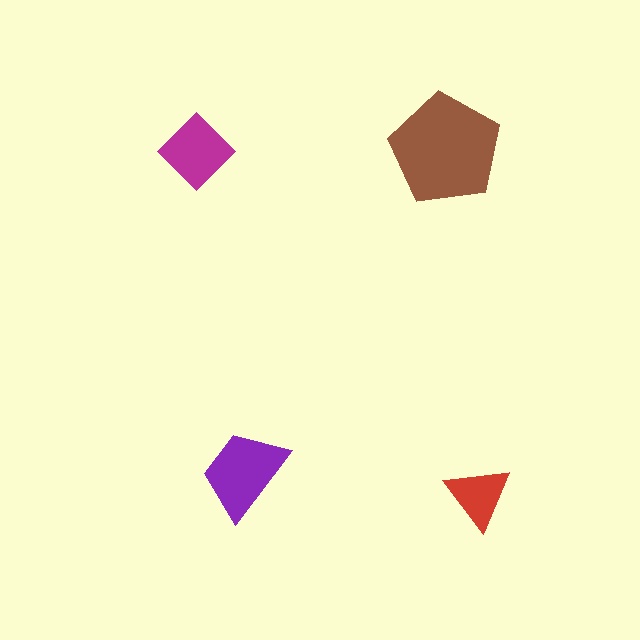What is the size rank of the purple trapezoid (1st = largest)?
2nd.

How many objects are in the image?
There are 4 objects in the image.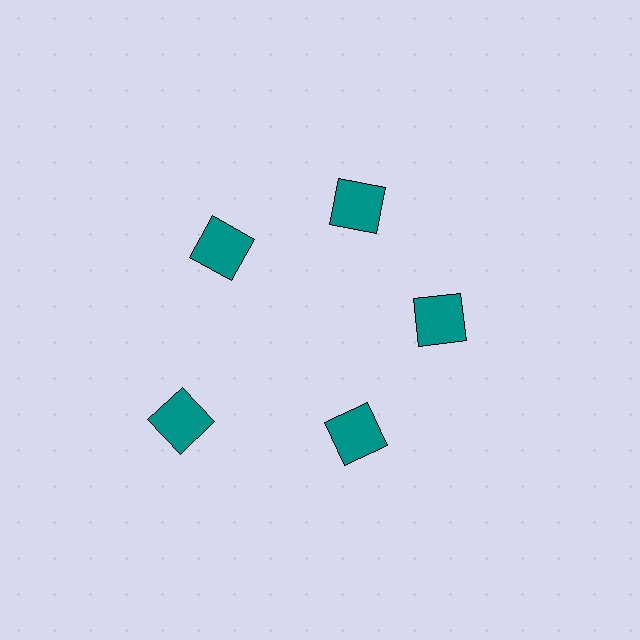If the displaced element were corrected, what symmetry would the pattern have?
It would have 5-fold rotational symmetry — the pattern would map onto itself every 72 degrees.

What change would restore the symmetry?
The symmetry would be restored by moving it inward, back onto the ring so that all 5 squares sit at equal angles and equal distance from the center.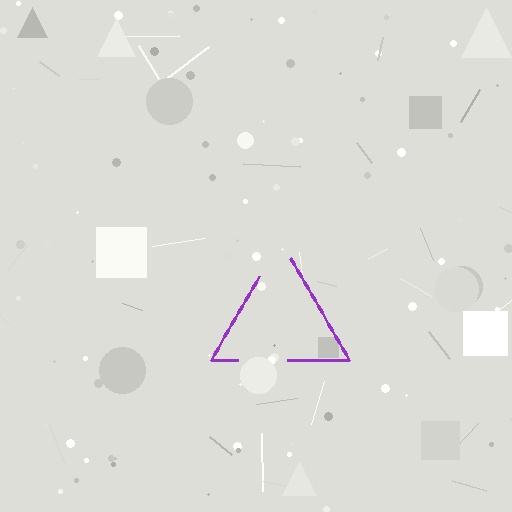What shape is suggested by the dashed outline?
The dashed outline suggests a triangle.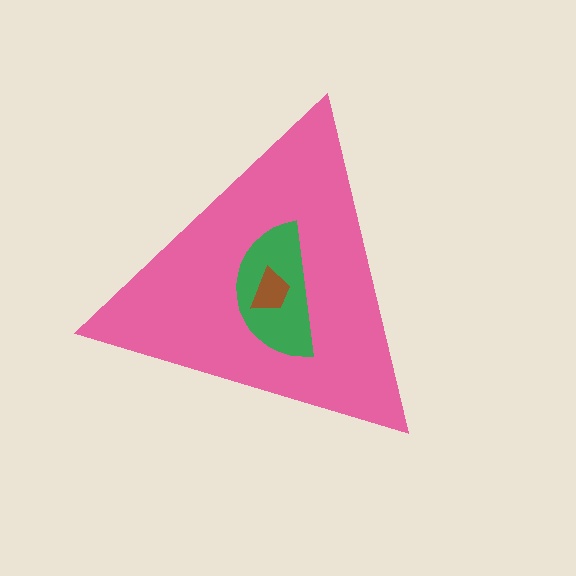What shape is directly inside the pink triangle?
The green semicircle.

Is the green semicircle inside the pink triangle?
Yes.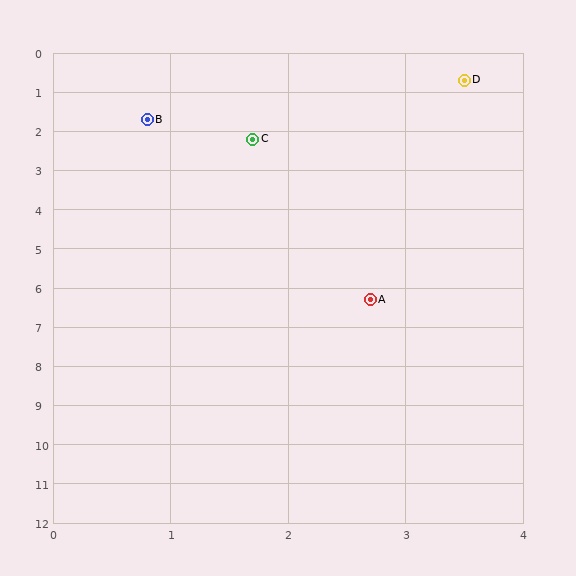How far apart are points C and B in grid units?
Points C and B are about 1.0 grid units apart.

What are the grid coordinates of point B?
Point B is at approximately (0.8, 1.7).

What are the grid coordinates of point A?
Point A is at approximately (2.7, 6.3).